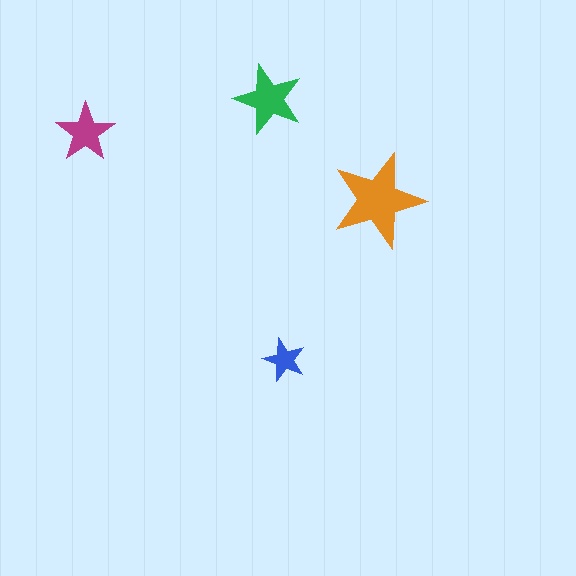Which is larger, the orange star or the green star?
The orange one.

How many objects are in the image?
There are 4 objects in the image.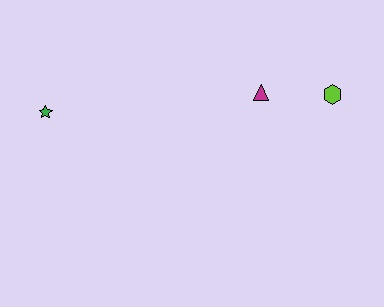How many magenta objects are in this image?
There is 1 magenta object.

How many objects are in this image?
There are 3 objects.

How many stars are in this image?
There is 1 star.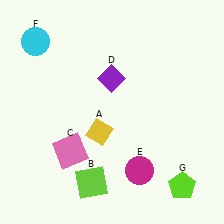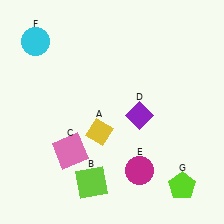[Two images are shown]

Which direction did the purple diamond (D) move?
The purple diamond (D) moved down.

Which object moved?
The purple diamond (D) moved down.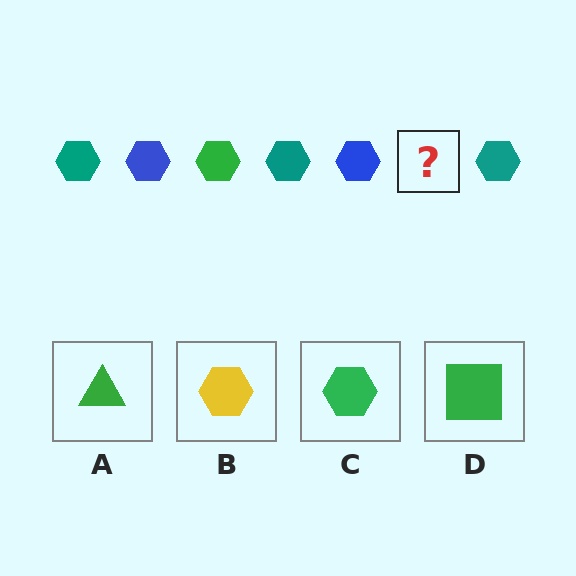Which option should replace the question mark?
Option C.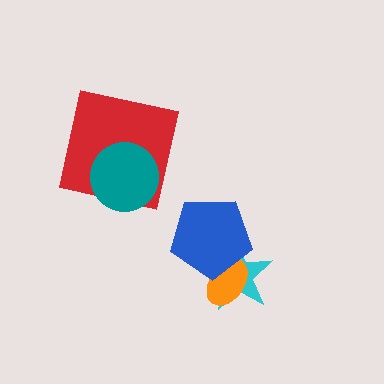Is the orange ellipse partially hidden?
Yes, it is partially covered by another shape.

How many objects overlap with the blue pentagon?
2 objects overlap with the blue pentagon.